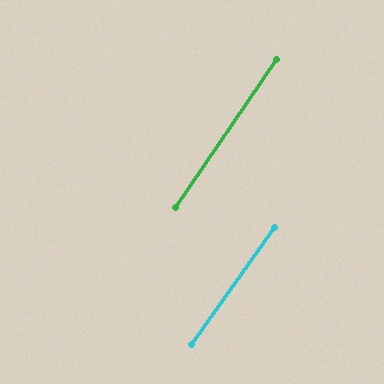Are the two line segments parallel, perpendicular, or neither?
Parallel — their directions differ by only 0.9°.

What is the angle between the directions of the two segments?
Approximately 1 degree.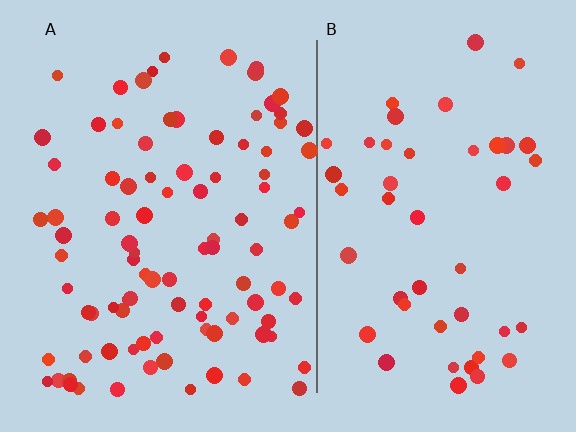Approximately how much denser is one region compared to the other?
Approximately 2.0× — region A over region B.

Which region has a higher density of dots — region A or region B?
A (the left).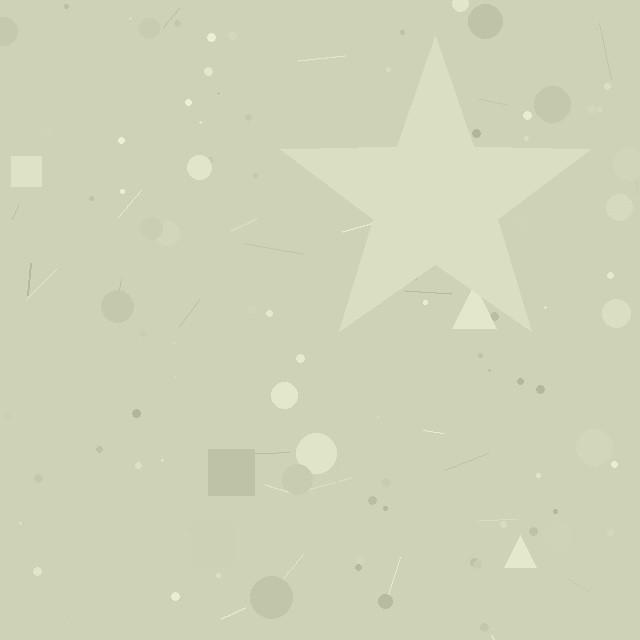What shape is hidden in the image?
A star is hidden in the image.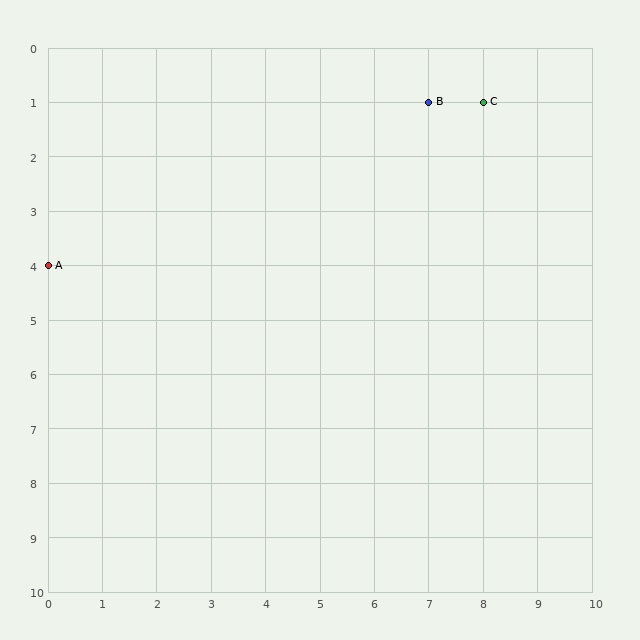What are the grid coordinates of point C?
Point C is at grid coordinates (8, 1).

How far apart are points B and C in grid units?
Points B and C are 1 column apart.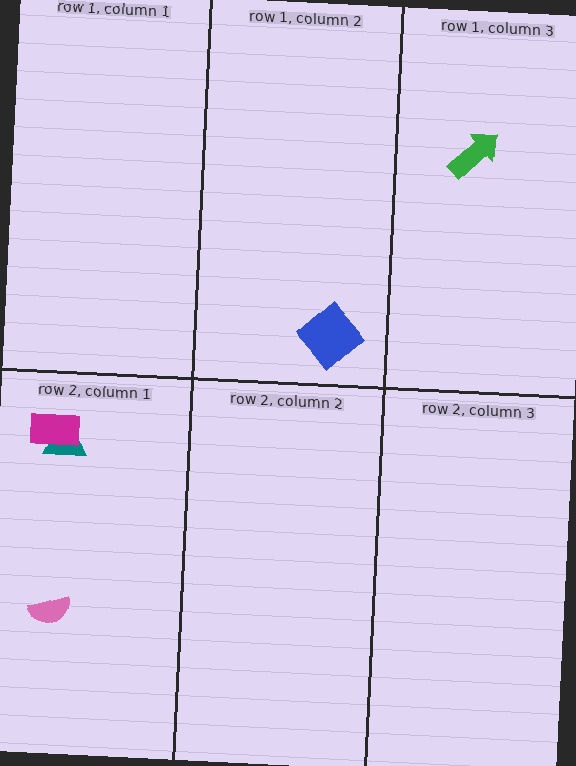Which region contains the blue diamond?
The row 1, column 2 region.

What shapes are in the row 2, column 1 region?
The teal triangle, the pink semicircle, the magenta rectangle.